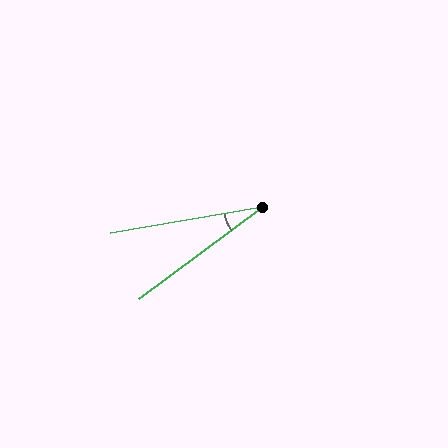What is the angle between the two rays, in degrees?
Approximately 27 degrees.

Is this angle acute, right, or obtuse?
It is acute.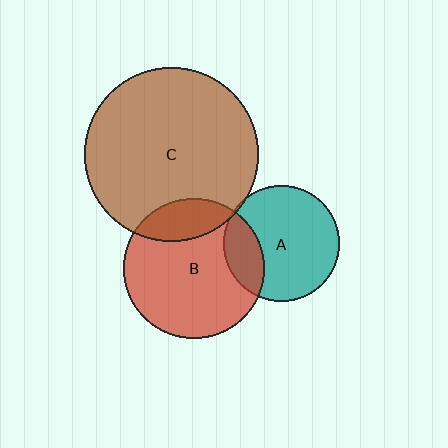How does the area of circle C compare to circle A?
Approximately 2.3 times.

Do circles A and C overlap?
Yes.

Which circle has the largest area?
Circle C (brown).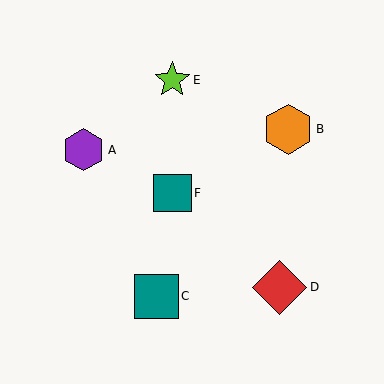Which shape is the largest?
The red diamond (labeled D) is the largest.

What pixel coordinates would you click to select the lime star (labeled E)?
Click at (172, 80) to select the lime star E.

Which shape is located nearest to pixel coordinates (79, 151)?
The purple hexagon (labeled A) at (84, 150) is nearest to that location.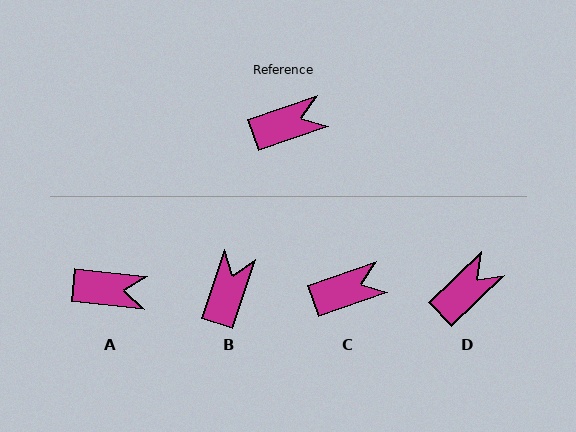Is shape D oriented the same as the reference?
No, it is off by about 24 degrees.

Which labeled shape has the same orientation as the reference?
C.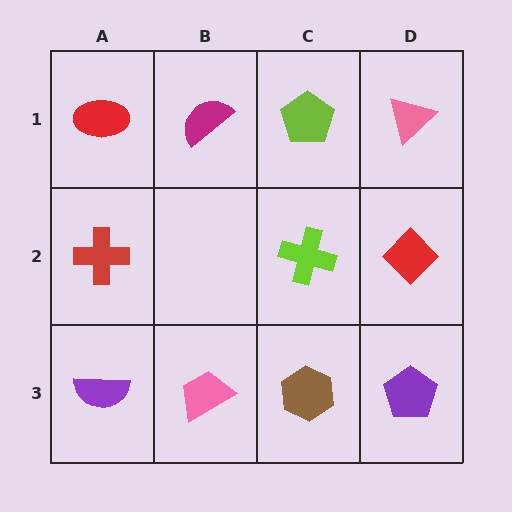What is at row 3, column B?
A pink trapezoid.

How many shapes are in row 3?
4 shapes.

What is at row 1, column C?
A lime pentagon.